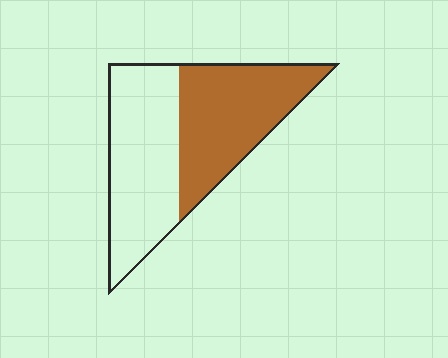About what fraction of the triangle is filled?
About one half (1/2).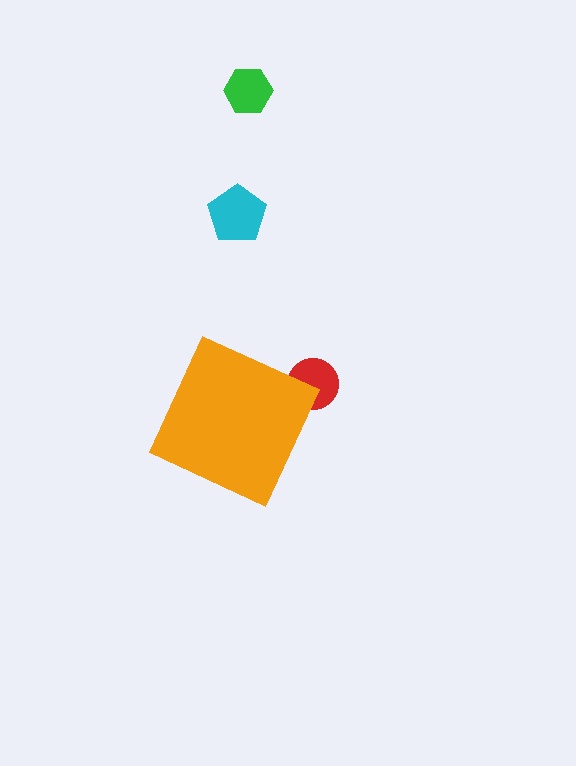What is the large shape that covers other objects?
An orange diamond.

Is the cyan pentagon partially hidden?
No, the cyan pentagon is fully visible.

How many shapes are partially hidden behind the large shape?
1 shape is partially hidden.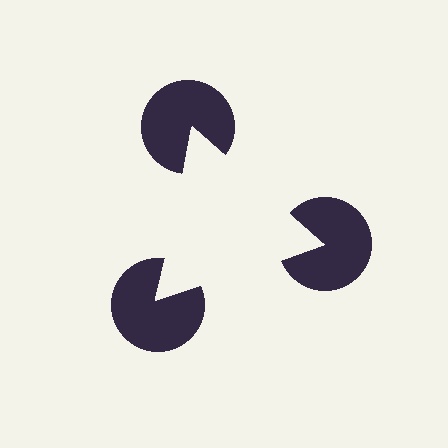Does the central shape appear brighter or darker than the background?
It typically appears slightly brighter than the background, even though no actual brightness change is drawn.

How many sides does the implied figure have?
3 sides.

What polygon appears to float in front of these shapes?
An illusory triangle — its edges are inferred from the aligned wedge cuts in the pac-man discs, not physically drawn.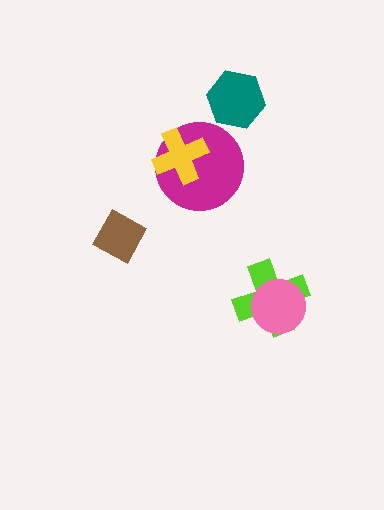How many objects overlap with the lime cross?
1 object overlaps with the lime cross.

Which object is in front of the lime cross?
The pink circle is in front of the lime cross.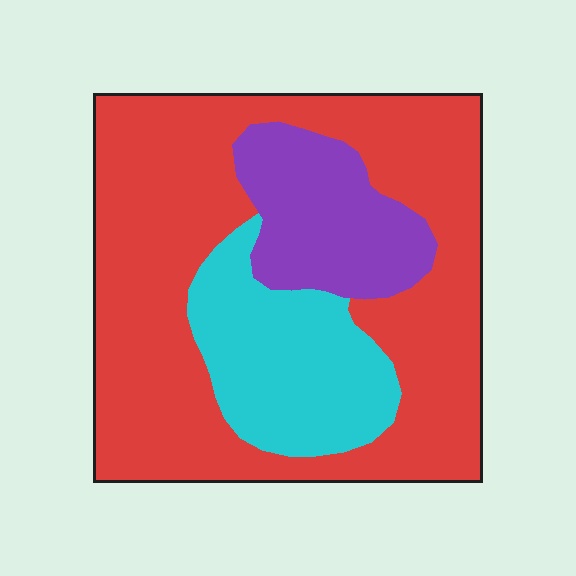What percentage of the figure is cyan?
Cyan takes up between a sixth and a third of the figure.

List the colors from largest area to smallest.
From largest to smallest: red, cyan, purple.